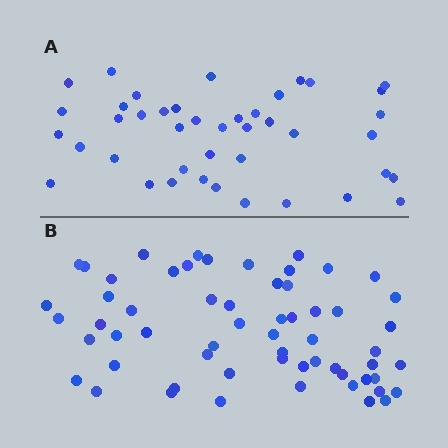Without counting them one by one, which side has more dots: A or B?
Region B (the bottom region) has more dots.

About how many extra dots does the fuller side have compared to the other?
Region B has approximately 20 more dots than region A.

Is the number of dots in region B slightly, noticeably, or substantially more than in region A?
Region B has noticeably more, but not dramatically so. The ratio is roughly 1.4 to 1.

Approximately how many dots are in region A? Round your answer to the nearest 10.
About 40 dots. (The exact count is 42, which rounds to 40.)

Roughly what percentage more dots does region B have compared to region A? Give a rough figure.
About 45% more.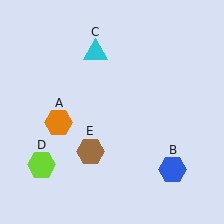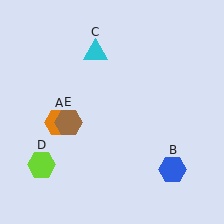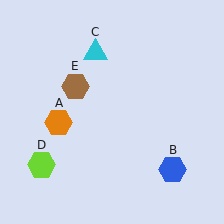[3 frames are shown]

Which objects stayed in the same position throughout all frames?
Orange hexagon (object A) and blue hexagon (object B) and cyan triangle (object C) and lime hexagon (object D) remained stationary.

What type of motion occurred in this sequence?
The brown hexagon (object E) rotated clockwise around the center of the scene.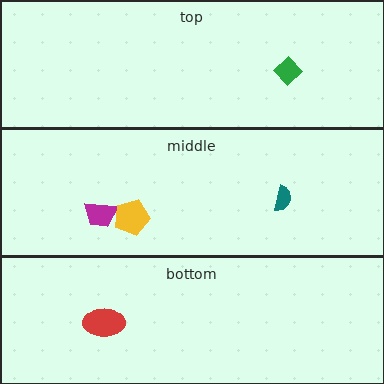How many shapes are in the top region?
1.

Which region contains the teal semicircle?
The middle region.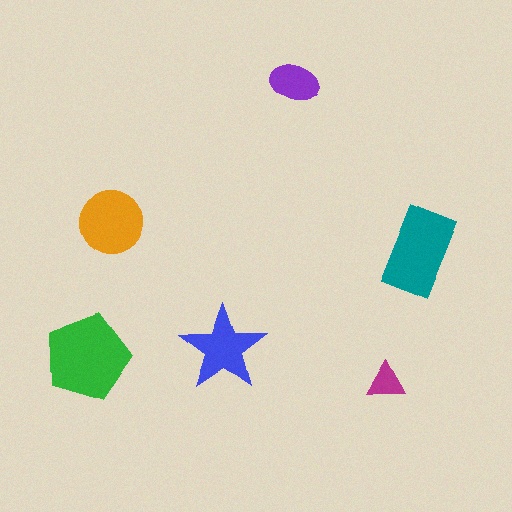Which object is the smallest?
The magenta triangle.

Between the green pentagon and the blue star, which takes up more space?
The green pentagon.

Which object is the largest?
The green pentagon.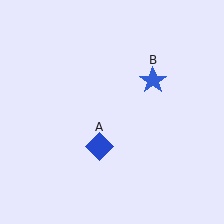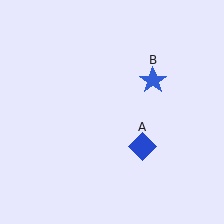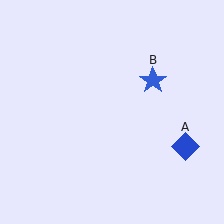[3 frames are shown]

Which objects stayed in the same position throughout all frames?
Blue star (object B) remained stationary.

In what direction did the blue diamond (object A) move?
The blue diamond (object A) moved right.